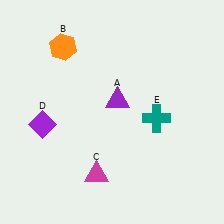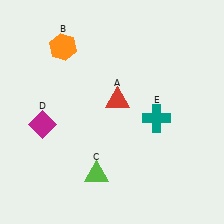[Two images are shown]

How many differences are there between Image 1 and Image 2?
There are 3 differences between the two images.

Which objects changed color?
A changed from purple to red. C changed from magenta to lime. D changed from purple to magenta.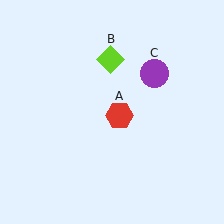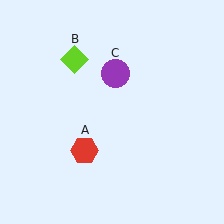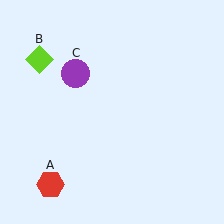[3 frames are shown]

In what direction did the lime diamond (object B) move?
The lime diamond (object B) moved left.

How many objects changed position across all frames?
3 objects changed position: red hexagon (object A), lime diamond (object B), purple circle (object C).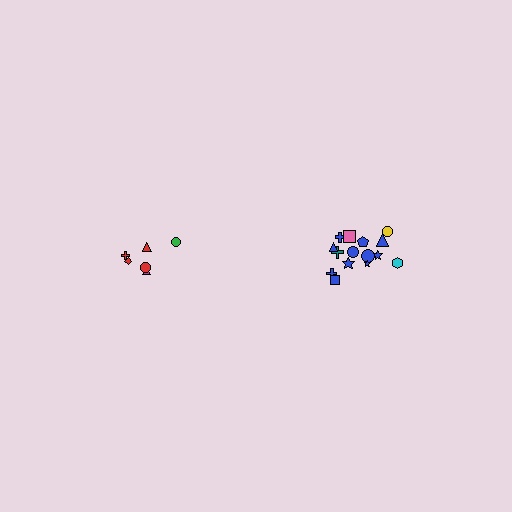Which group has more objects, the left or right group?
The right group.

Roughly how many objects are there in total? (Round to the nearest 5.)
Roughly 20 objects in total.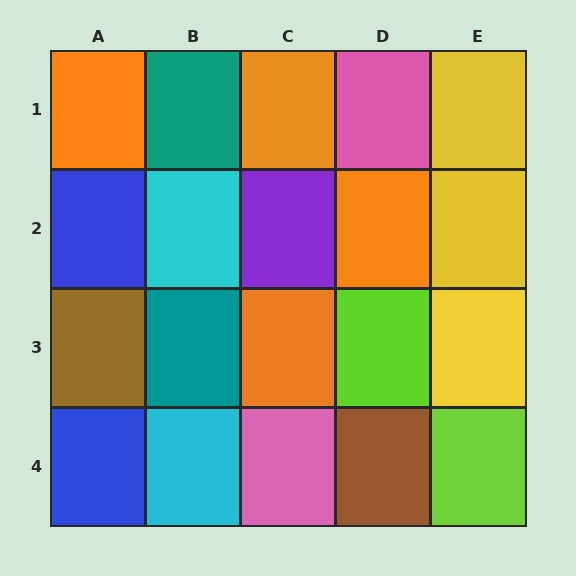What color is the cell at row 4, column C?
Pink.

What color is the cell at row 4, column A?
Blue.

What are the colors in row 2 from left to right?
Blue, cyan, purple, orange, yellow.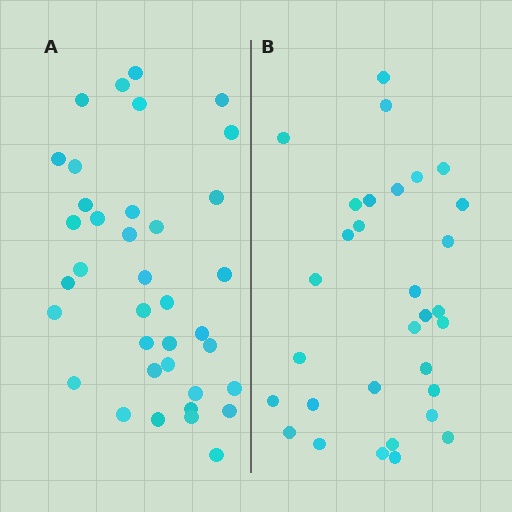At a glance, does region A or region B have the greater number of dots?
Region A (the left region) has more dots.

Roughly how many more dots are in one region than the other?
Region A has about 6 more dots than region B.